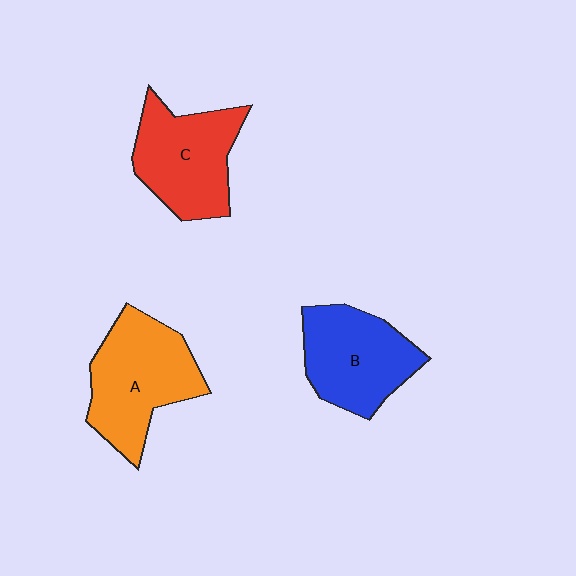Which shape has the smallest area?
Shape B (blue).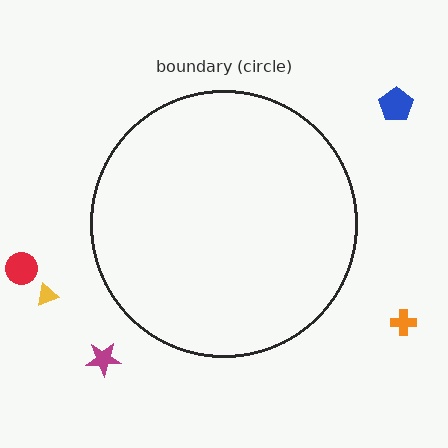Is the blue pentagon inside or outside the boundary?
Outside.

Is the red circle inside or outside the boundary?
Outside.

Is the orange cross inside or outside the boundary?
Outside.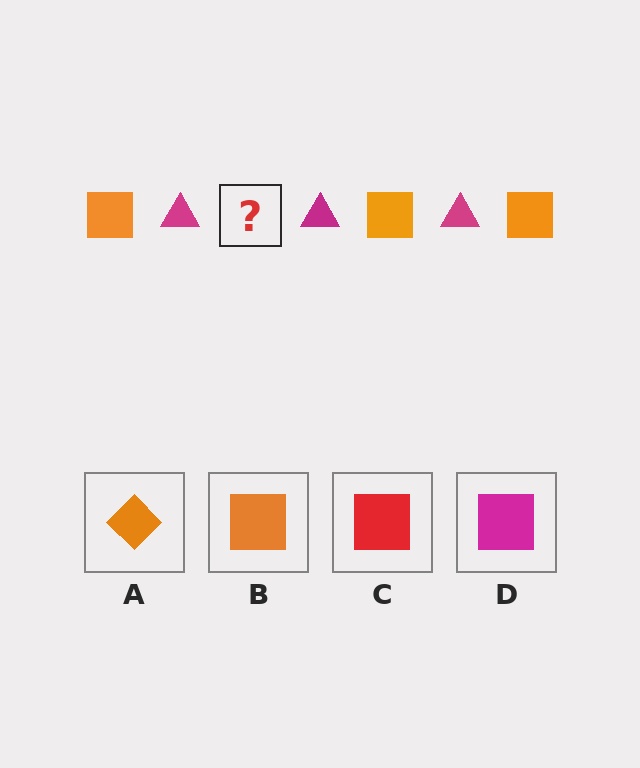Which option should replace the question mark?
Option B.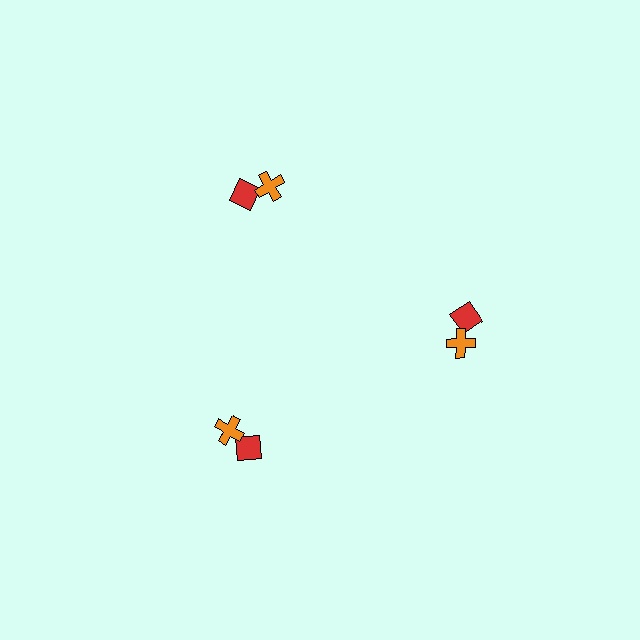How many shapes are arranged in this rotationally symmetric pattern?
There are 6 shapes, arranged in 3 groups of 2.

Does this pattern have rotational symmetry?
Yes, this pattern has 3-fold rotational symmetry. It looks the same after rotating 120 degrees around the center.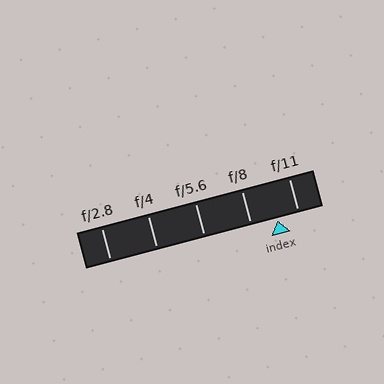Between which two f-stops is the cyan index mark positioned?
The index mark is between f/8 and f/11.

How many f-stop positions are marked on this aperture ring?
There are 5 f-stop positions marked.